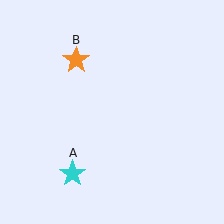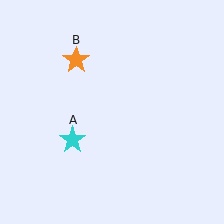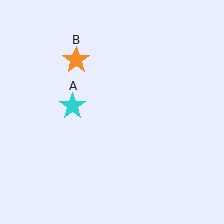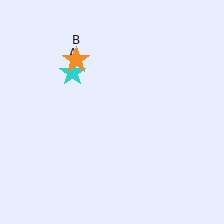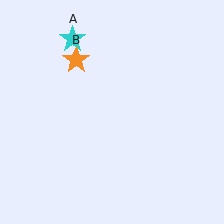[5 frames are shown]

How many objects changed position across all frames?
1 object changed position: cyan star (object A).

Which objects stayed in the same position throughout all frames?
Orange star (object B) remained stationary.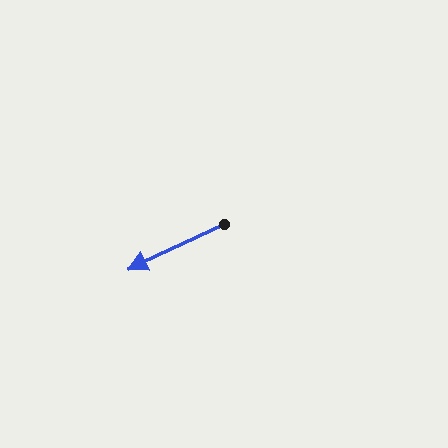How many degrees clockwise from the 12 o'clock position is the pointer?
Approximately 245 degrees.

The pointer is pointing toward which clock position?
Roughly 8 o'clock.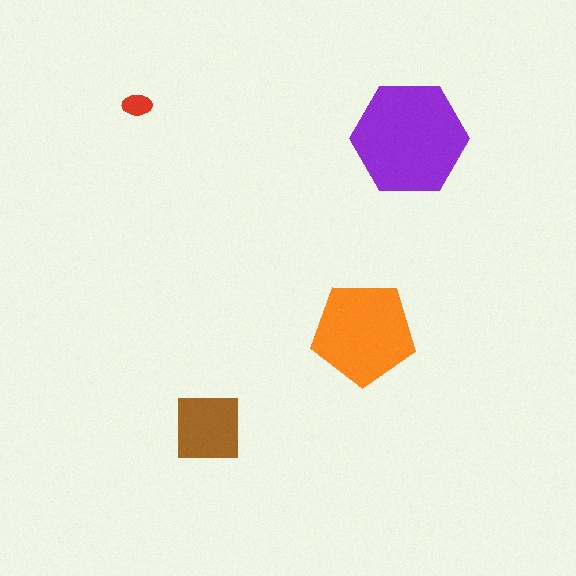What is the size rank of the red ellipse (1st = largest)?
4th.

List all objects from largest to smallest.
The purple hexagon, the orange pentagon, the brown square, the red ellipse.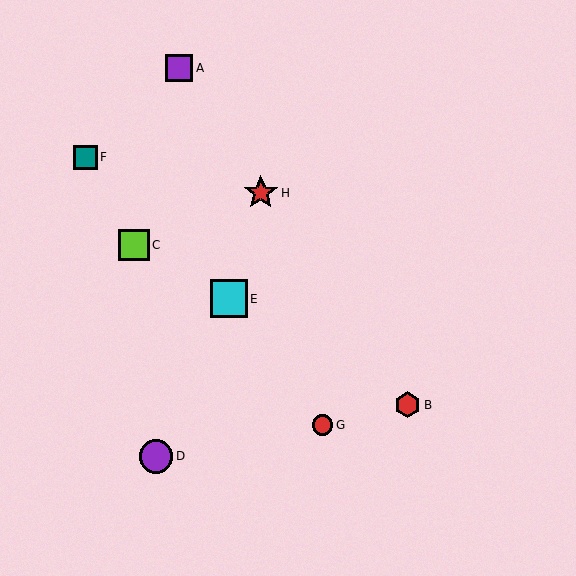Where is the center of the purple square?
The center of the purple square is at (179, 68).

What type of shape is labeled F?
Shape F is a teal square.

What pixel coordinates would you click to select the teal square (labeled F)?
Click at (85, 157) to select the teal square F.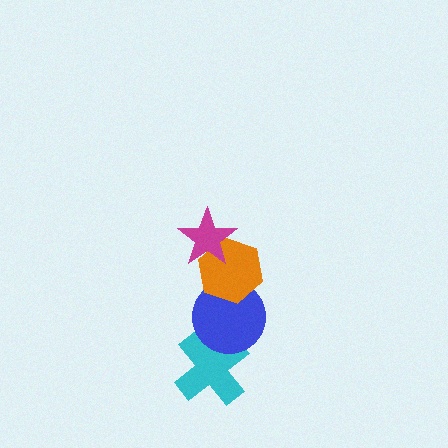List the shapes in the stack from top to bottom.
From top to bottom: the magenta star, the orange hexagon, the blue circle, the cyan cross.